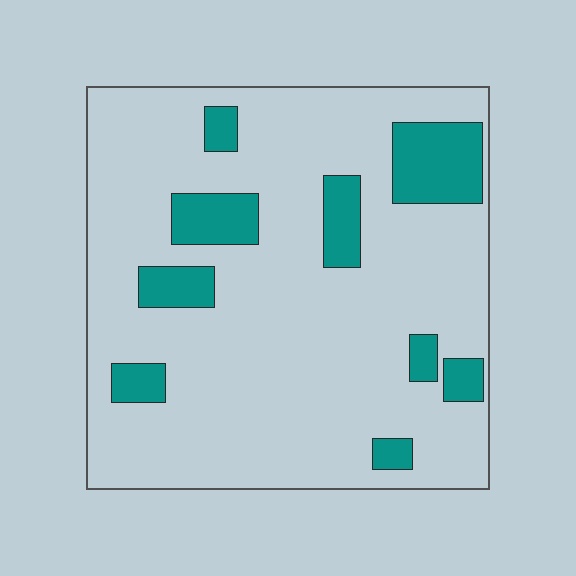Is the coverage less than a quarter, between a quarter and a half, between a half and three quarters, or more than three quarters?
Less than a quarter.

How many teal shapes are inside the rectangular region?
9.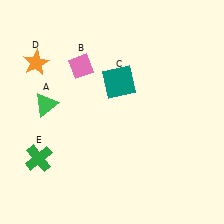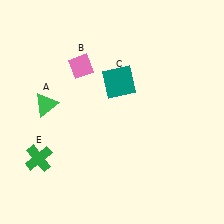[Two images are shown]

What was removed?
The orange star (D) was removed in Image 2.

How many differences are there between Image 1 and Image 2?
There is 1 difference between the two images.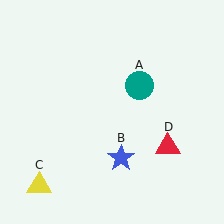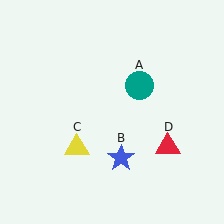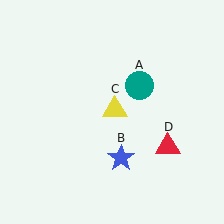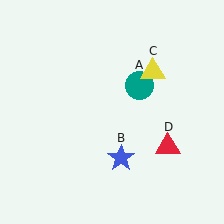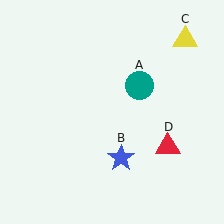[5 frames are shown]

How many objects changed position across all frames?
1 object changed position: yellow triangle (object C).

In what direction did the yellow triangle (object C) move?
The yellow triangle (object C) moved up and to the right.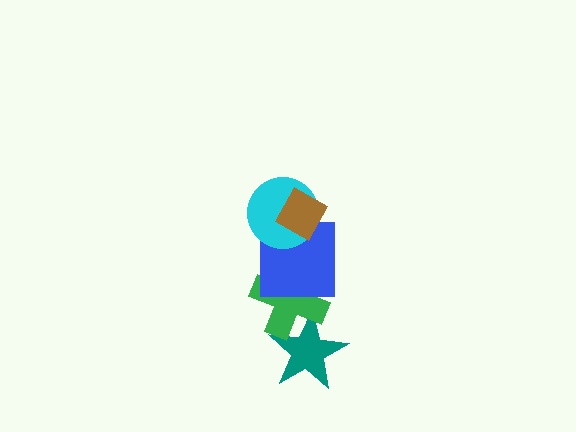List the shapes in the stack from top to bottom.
From top to bottom: the brown diamond, the cyan circle, the blue square, the green cross, the teal star.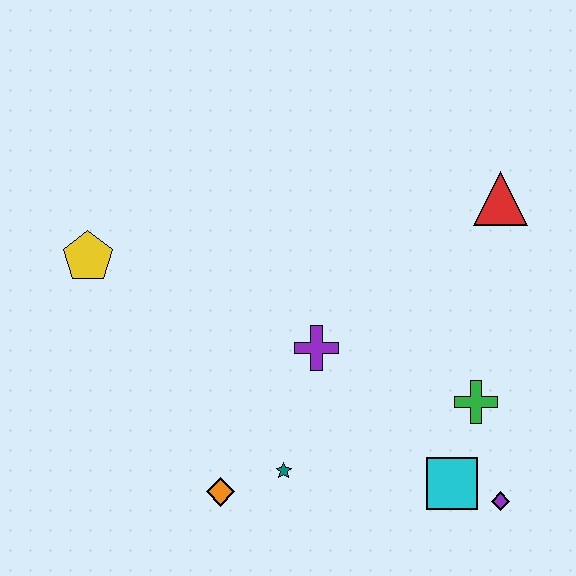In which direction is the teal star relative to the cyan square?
The teal star is to the left of the cyan square.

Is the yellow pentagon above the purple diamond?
Yes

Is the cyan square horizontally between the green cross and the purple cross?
Yes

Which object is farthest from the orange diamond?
The red triangle is farthest from the orange diamond.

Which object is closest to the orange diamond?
The teal star is closest to the orange diamond.